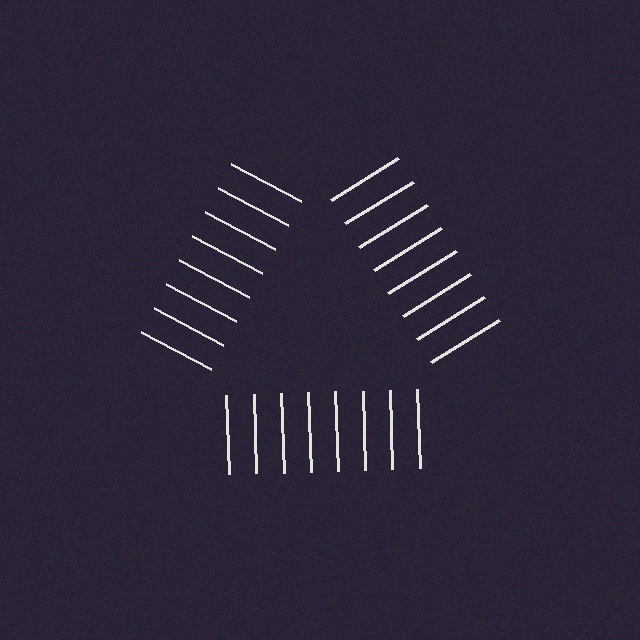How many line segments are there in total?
24 — 8 along each of the 3 edges.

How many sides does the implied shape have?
3 sides — the line-ends trace a triangle.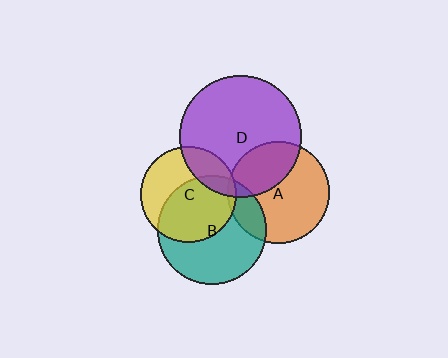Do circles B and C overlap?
Yes.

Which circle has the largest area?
Circle D (purple).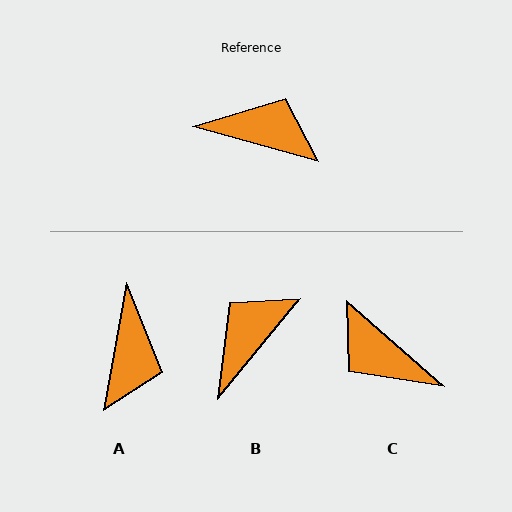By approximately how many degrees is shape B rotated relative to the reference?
Approximately 66 degrees counter-clockwise.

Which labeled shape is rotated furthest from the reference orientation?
C, about 155 degrees away.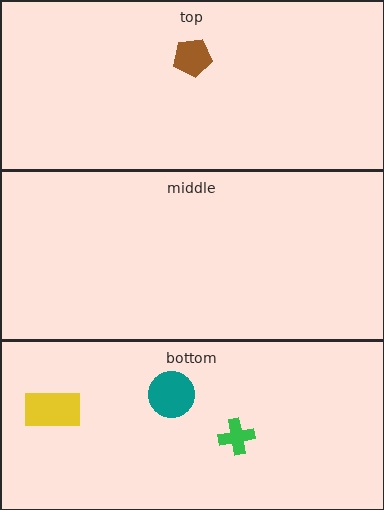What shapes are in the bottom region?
The teal circle, the yellow rectangle, the green cross.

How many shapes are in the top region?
1.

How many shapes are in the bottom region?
3.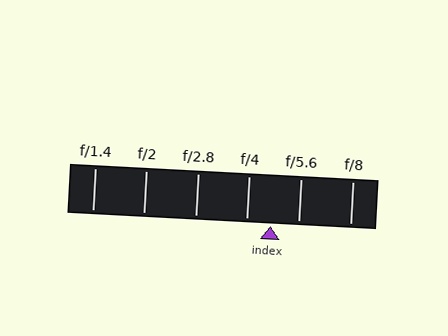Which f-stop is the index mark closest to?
The index mark is closest to f/4.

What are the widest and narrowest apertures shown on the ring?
The widest aperture shown is f/1.4 and the narrowest is f/8.